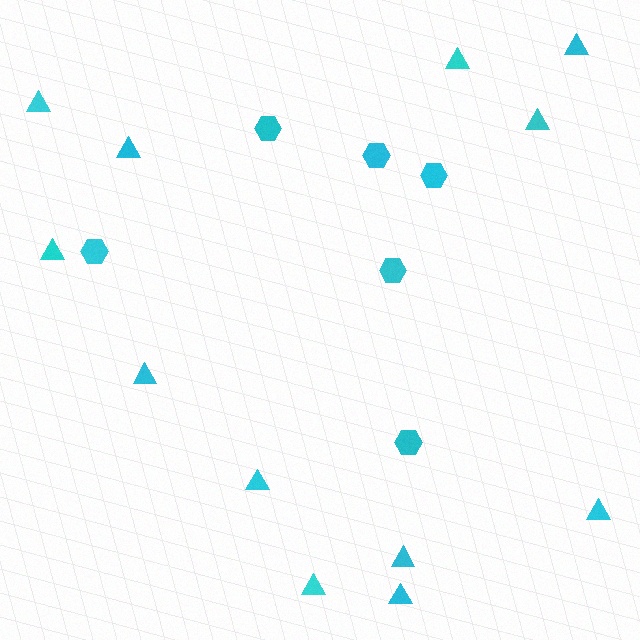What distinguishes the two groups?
There are 2 groups: one group of triangles (12) and one group of hexagons (6).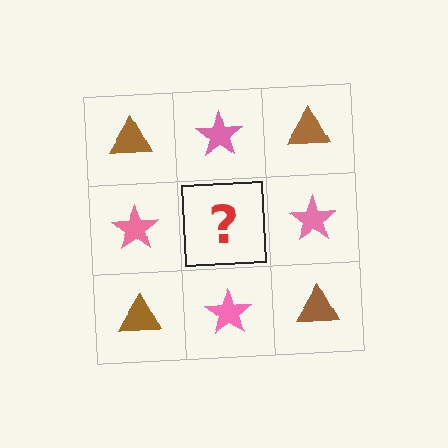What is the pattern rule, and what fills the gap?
The rule is that it alternates brown triangle and pink star in a checkerboard pattern. The gap should be filled with a brown triangle.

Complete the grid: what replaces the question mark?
The question mark should be replaced with a brown triangle.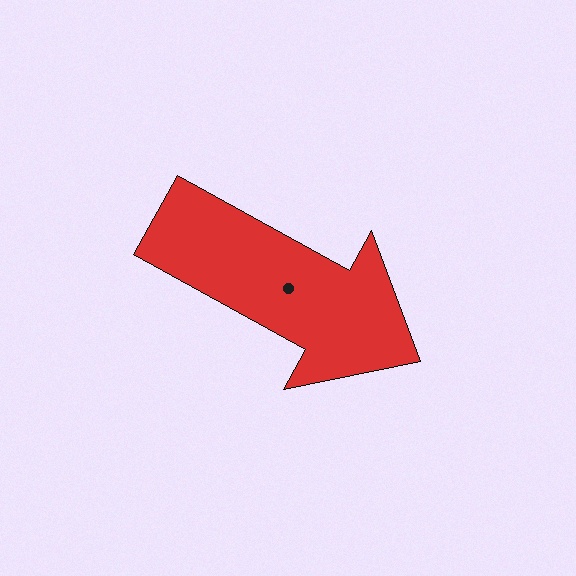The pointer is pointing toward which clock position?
Roughly 4 o'clock.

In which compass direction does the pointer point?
Southeast.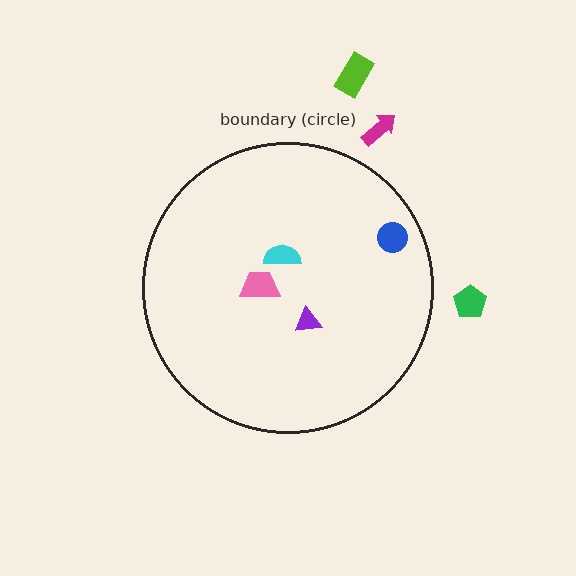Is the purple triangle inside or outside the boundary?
Inside.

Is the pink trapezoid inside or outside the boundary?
Inside.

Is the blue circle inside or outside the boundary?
Inside.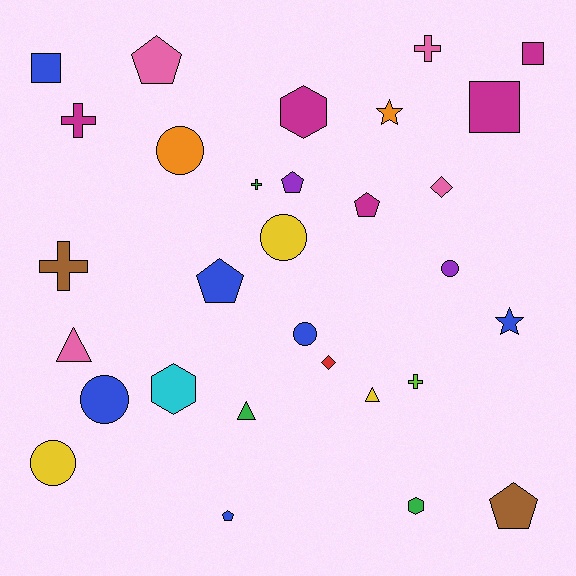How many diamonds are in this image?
There are 2 diamonds.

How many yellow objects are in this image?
There are 3 yellow objects.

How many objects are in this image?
There are 30 objects.